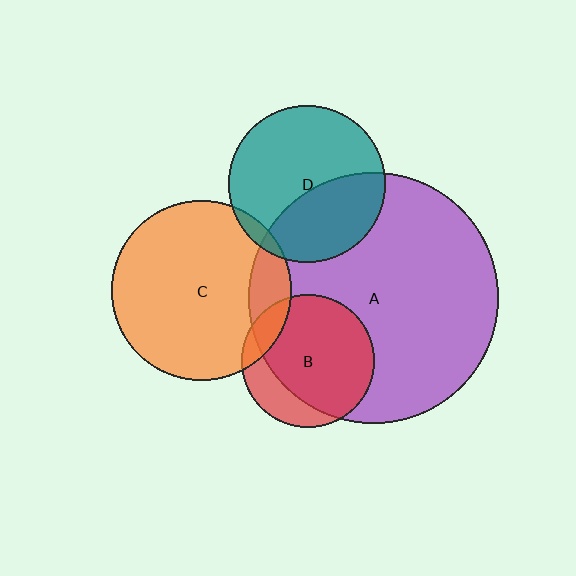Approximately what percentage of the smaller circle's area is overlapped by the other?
Approximately 15%.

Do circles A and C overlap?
Yes.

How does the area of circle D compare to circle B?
Approximately 1.4 times.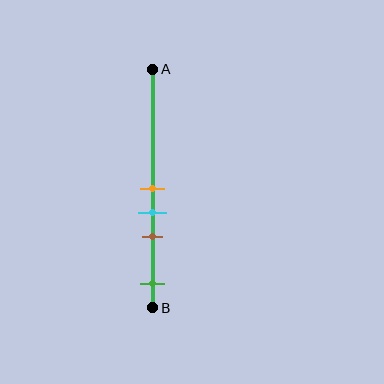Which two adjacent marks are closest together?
The orange and cyan marks are the closest adjacent pair.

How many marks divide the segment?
There are 4 marks dividing the segment.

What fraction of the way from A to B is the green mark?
The green mark is approximately 90% (0.9) of the way from A to B.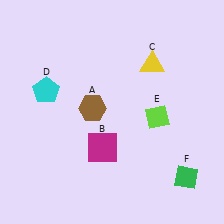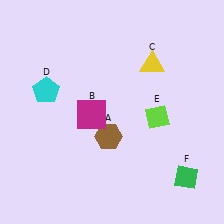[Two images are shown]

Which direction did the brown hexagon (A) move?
The brown hexagon (A) moved down.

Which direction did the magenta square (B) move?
The magenta square (B) moved up.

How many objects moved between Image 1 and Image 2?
2 objects moved between the two images.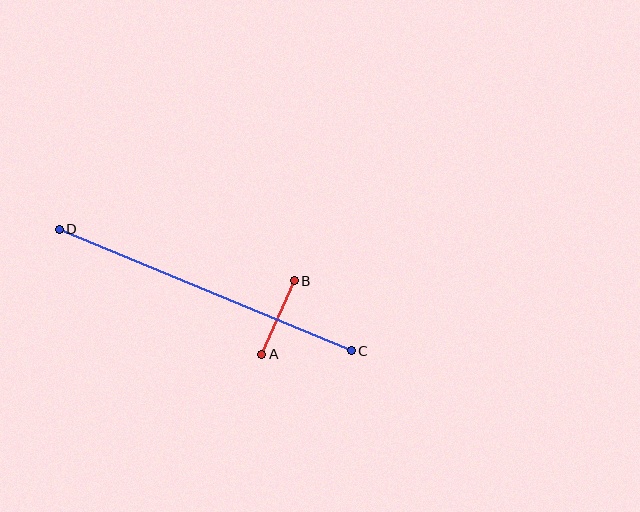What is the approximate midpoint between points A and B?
The midpoint is at approximately (278, 317) pixels.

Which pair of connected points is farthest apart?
Points C and D are farthest apart.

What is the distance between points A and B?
The distance is approximately 80 pixels.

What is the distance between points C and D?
The distance is approximately 316 pixels.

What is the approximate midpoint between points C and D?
The midpoint is at approximately (205, 290) pixels.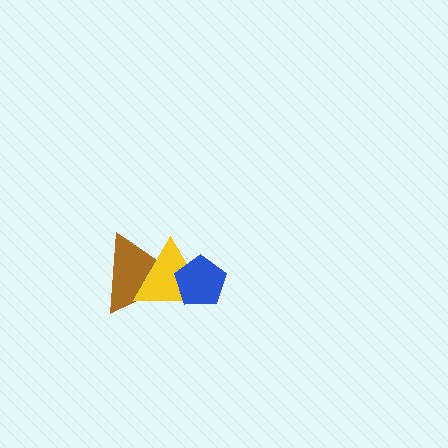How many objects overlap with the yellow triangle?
2 objects overlap with the yellow triangle.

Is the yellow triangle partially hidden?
Yes, it is partially covered by another shape.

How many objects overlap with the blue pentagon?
2 objects overlap with the blue pentagon.